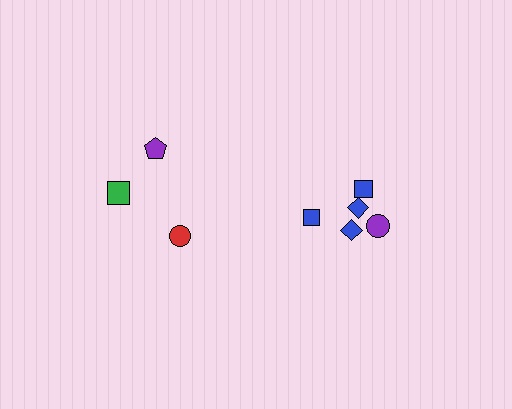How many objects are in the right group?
There are 5 objects.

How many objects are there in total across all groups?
There are 8 objects.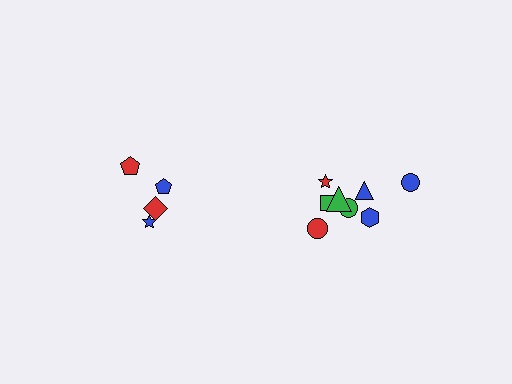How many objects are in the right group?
There are 8 objects.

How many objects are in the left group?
There are 4 objects.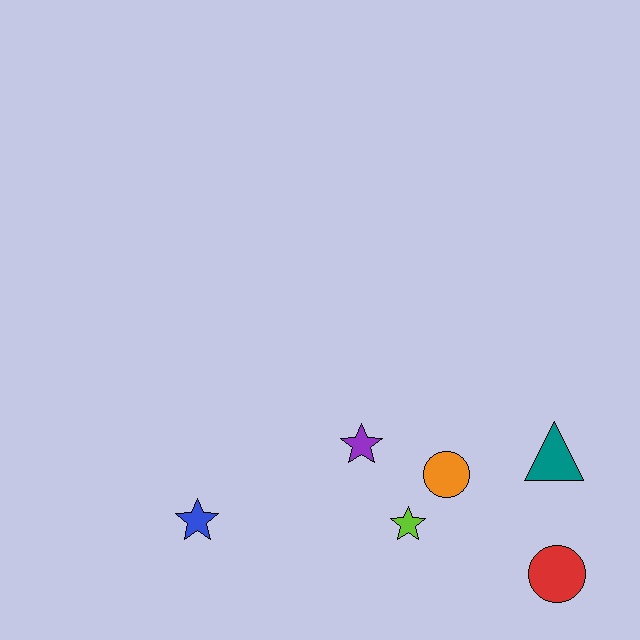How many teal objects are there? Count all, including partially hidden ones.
There is 1 teal object.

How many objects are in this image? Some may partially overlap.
There are 6 objects.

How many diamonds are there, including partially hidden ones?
There are no diamonds.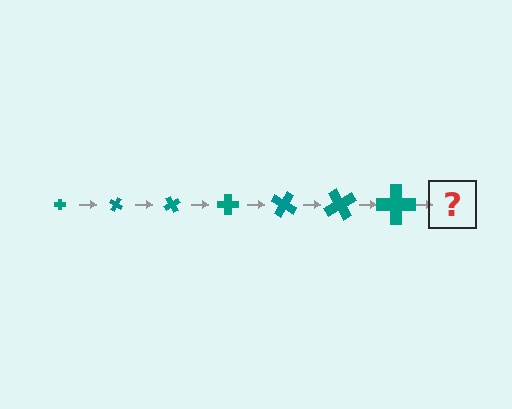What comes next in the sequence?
The next element should be a cross, larger than the previous one and rotated 210 degrees from the start.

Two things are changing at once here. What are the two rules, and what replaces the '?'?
The two rules are that the cross grows larger each step and it rotates 30 degrees each step. The '?' should be a cross, larger than the previous one and rotated 210 degrees from the start.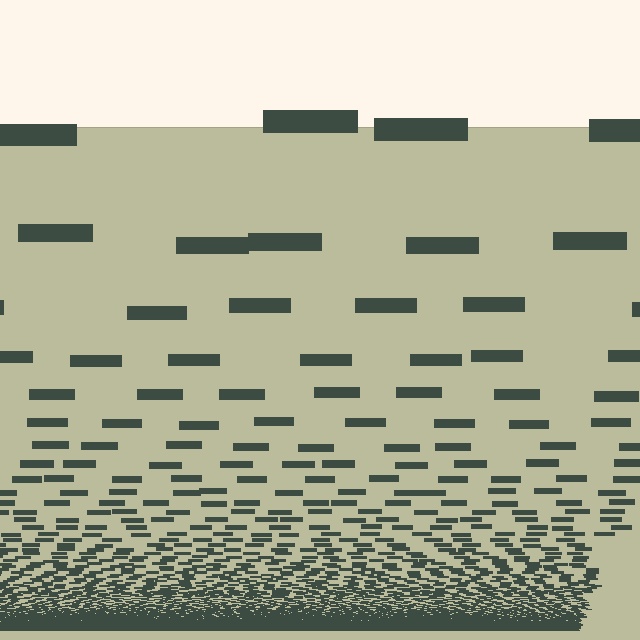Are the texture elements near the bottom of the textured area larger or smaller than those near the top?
Smaller. The gradient is inverted — elements near the bottom are smaller and denser.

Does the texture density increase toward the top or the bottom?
Density increases toward the bottom.